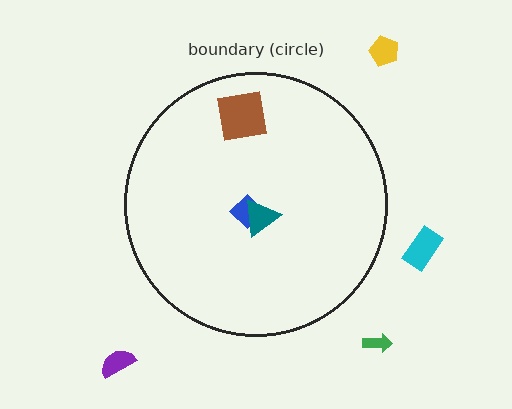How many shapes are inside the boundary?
3 inside, 4 outside.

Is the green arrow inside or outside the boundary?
Outside.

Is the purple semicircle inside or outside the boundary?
Outside.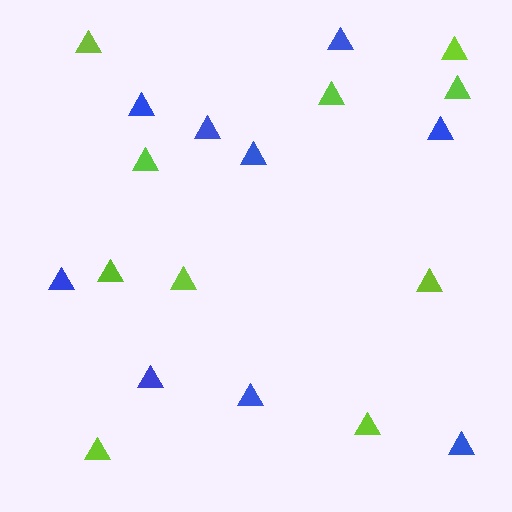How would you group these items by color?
There are 2 groups: one group of blue triangles (9) and one group of lime triangles (10).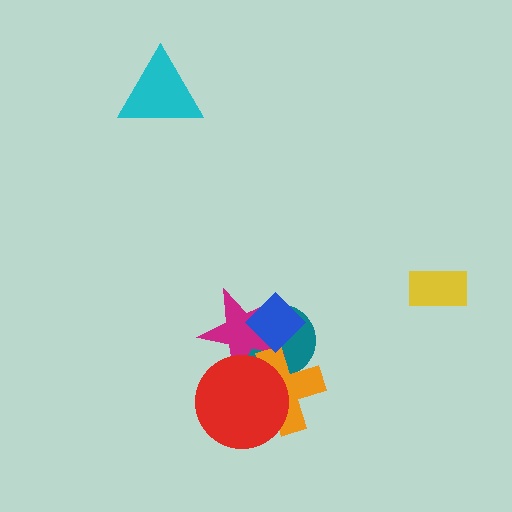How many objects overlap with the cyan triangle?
0 objects overlap with the cyan triangle.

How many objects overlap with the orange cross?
3 objects overlap with the orange cross.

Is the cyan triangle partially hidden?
No, no other shape covers it.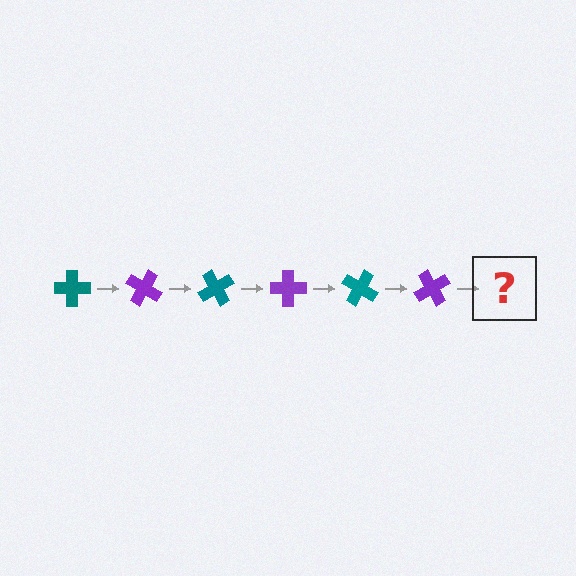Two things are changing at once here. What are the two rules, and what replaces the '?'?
The two rules are that it rotates 30 degrees each step and the color cycles through teal and purple. The '?' should be a teal cross, rotated 180 degrees from the start.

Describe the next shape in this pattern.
It should be a teal cross, rotated 180 degrees from the start.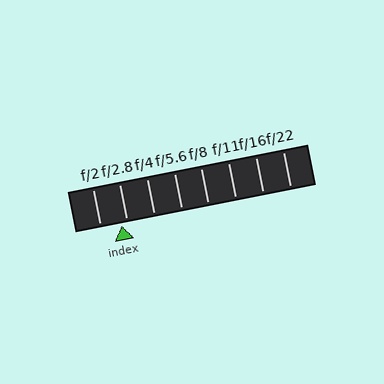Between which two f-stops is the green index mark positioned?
The index mark is between f/2 and f/2.8.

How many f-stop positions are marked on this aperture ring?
There are 8 f-stop positions marked.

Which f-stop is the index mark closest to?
The index mark is closest to f/2.8.